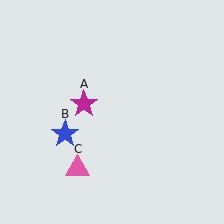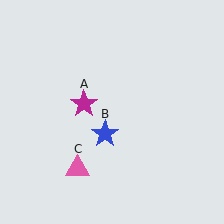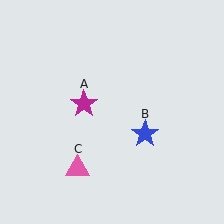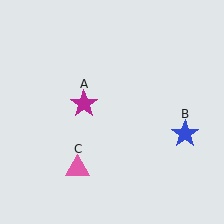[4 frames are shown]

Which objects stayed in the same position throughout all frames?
Magenta star (object A) and pink triangle (object C) remained stationary.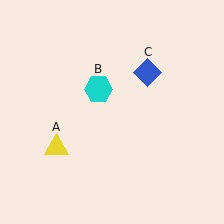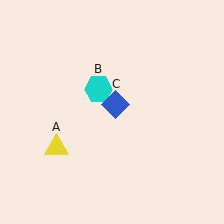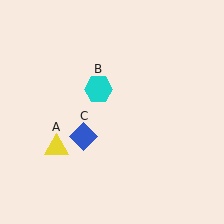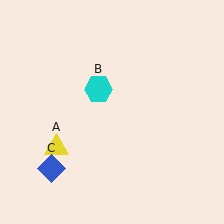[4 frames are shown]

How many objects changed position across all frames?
1 object changed position: blue diamond (object C).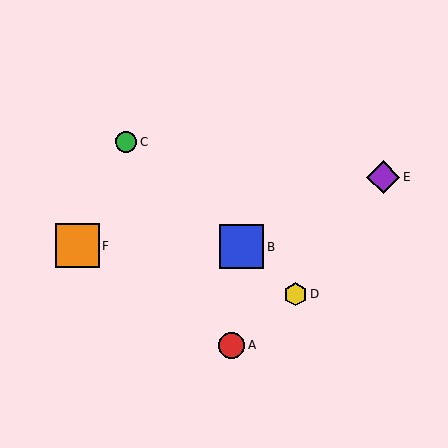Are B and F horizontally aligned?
Yes, both are at y≈247.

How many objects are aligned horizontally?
2 objects (B, F) are aligned horizontally.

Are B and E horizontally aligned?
No, B is at y≈247 and E is at y≈177.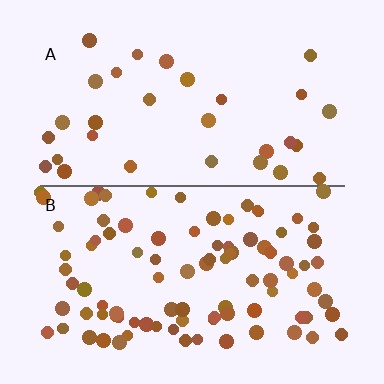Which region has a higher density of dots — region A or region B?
B (the bottom).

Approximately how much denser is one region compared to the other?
Approximately 3.0× — region B over region A.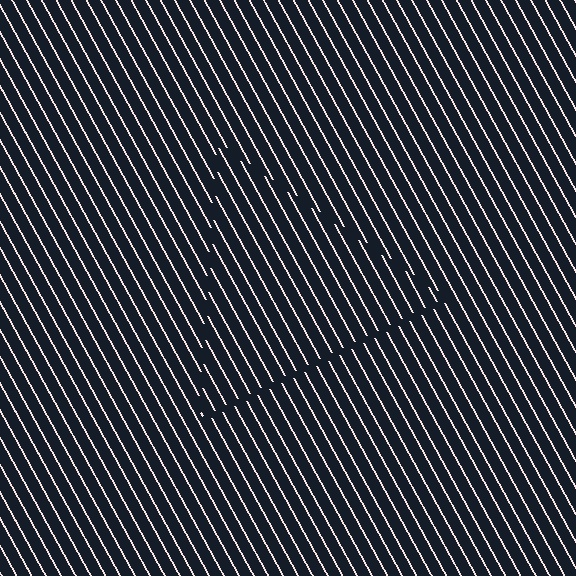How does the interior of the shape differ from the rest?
The interior of the shape contains the same grating, shifted by half a period — the contour is defined by the phase discontinuity where line-ends from the inner and outer gratings abut.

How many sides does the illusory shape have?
3 sides — the line-ends trace a triangle.